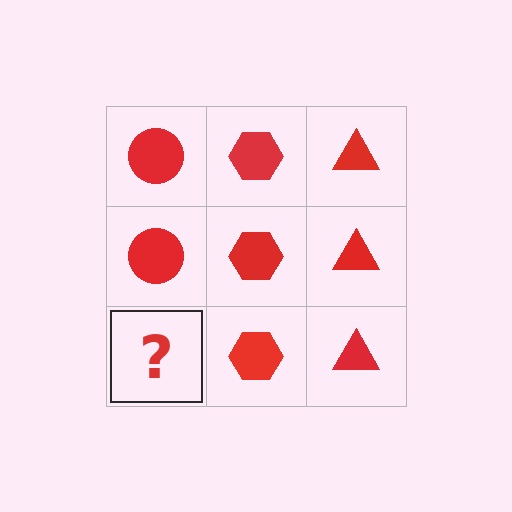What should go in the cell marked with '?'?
The missing cell should contain a red circle.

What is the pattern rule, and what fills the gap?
The rule is that each column has a consistent shape. The gap should be filled with a red circle.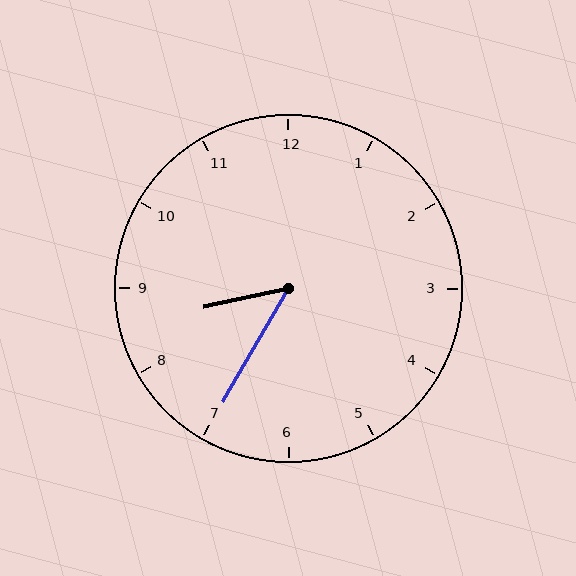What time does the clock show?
8:35.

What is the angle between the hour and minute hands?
Approximately 48 degrees.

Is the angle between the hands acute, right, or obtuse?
It is acute.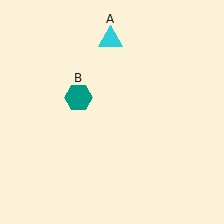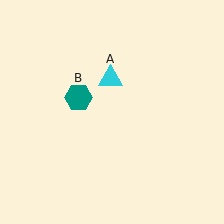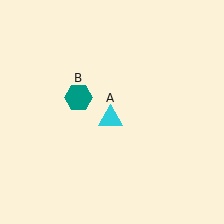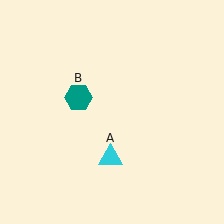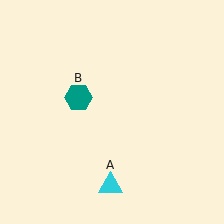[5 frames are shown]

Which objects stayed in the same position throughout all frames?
Teal hexagon (object B) remained stationary.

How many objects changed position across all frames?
1 object changed position: cyan triangle (object A).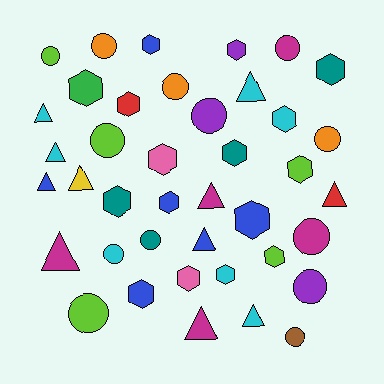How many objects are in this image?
There are 40 objects.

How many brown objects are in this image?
There is 1 brown object.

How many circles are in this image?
There are 13 circles.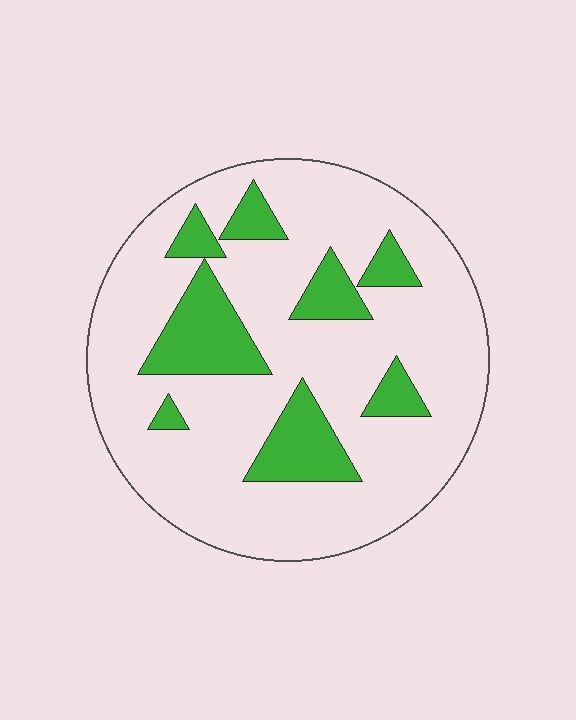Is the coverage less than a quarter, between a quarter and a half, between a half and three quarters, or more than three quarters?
Less than a quarter.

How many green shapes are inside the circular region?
8.